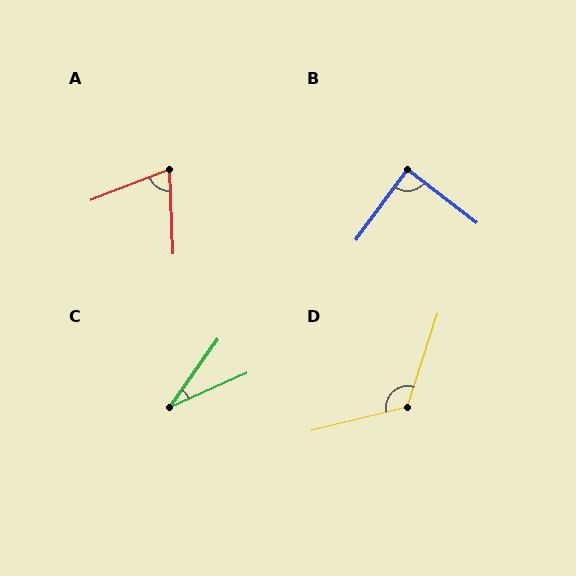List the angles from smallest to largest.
C (31°), A (72°), B (88°), D (122°).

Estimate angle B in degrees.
Approximately 88 degrees.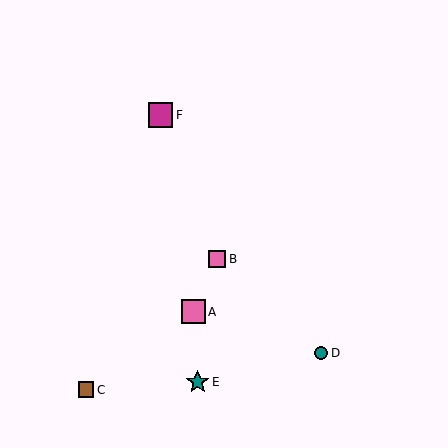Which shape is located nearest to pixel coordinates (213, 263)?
The pink square (labeled B) at (217, 259) is nearest to that location.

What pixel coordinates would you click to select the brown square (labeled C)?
Click at (86, 390) to select the brown square C.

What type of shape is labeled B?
Shape B is a pink square.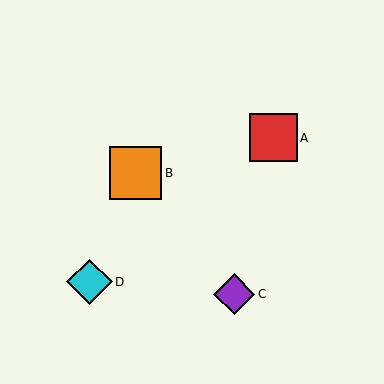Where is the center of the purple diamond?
The center of the purple diamond is at (234, 294).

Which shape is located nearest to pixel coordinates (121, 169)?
The orange square (labeled B) at (136, 173) is nearest to that location.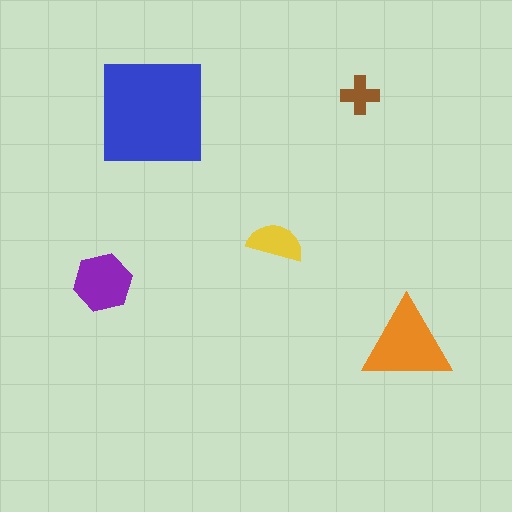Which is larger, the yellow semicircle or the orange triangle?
The orange triangle.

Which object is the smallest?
The brown cross.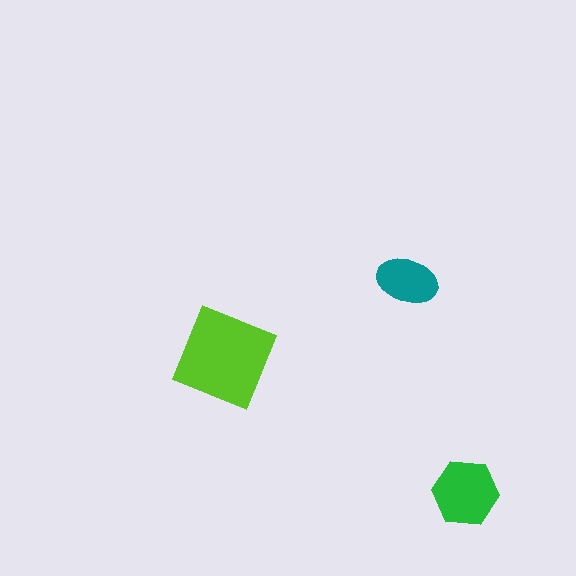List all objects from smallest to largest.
The teal ellipse, the green hexagon, the lime square.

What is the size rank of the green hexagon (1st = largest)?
2nd.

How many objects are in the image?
There are 3 objects in the image.